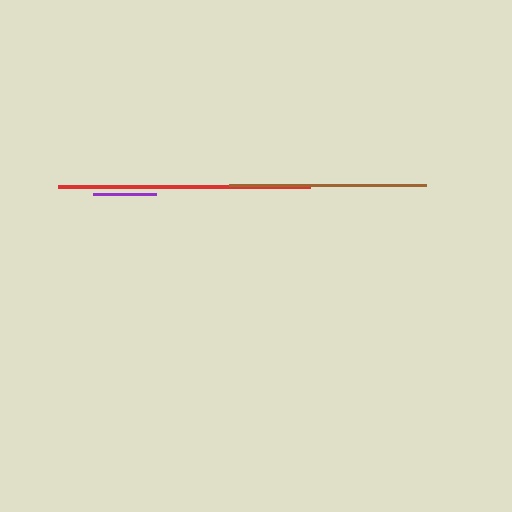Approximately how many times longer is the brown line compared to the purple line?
The brown line is approximately 3.1 times the length of the purple line.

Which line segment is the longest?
The red line is the longest at approximately 252 pixels.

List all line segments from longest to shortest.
From longest to shortest: red, brown, purple.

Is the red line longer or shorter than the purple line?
The red line is longer than the purple line.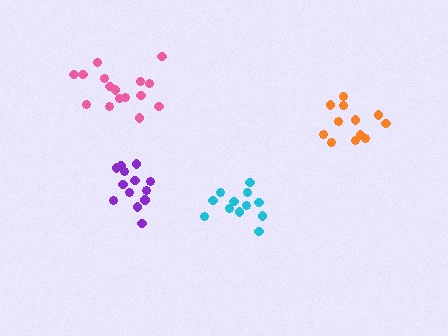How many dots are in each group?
Group 1: 12 dots, Group 2: 12 dots, Group 3: 13 dots, Group 4: 16 dots (53 total).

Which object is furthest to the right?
The orange cluster is rightmost.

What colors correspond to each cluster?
The clusters are colored: cyan, orange, purple, pink.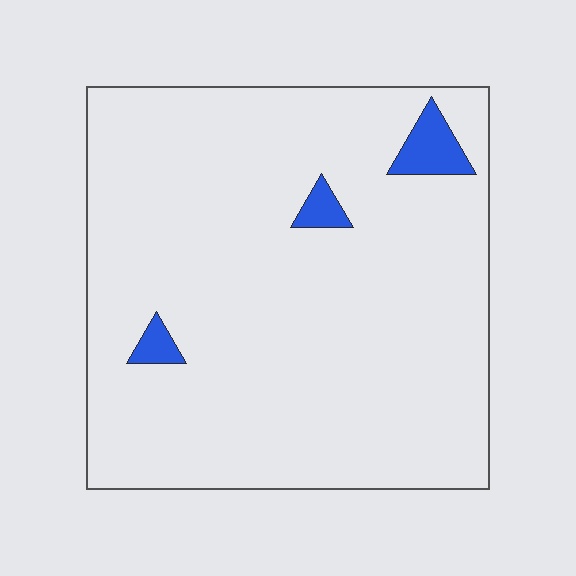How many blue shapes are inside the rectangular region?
3.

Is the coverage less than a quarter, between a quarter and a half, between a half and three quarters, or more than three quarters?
Less than a quarter.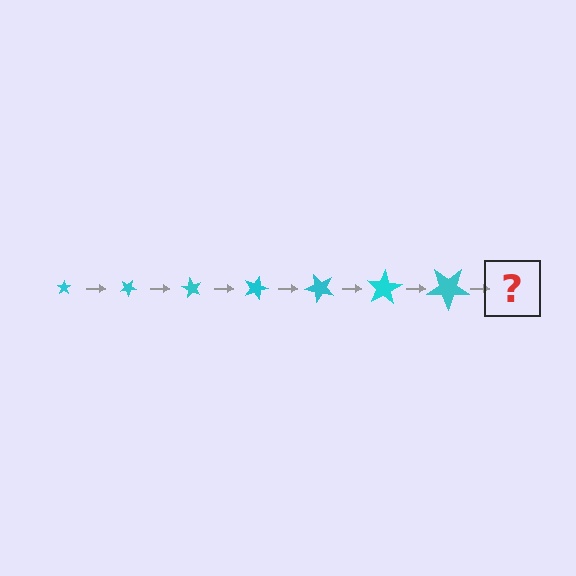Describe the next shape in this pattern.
It should be a star, larger than the previous one and rotated 210 degrees from the start.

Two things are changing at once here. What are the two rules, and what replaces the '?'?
The two rules are that the star grows larger each step and it rotates 30 degrees each step. The '?' should be a star, larger than the previous one and rotated 210 degrees from the start.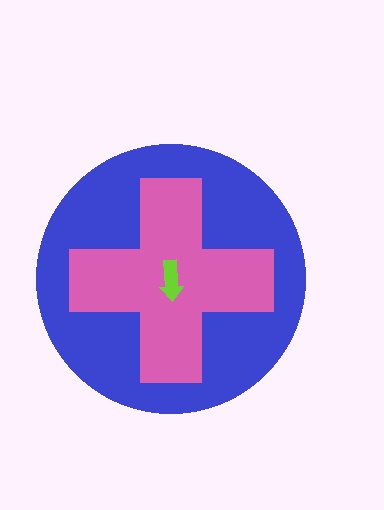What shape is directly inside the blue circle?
The pink cross.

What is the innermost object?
The lime arrow.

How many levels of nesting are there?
3.